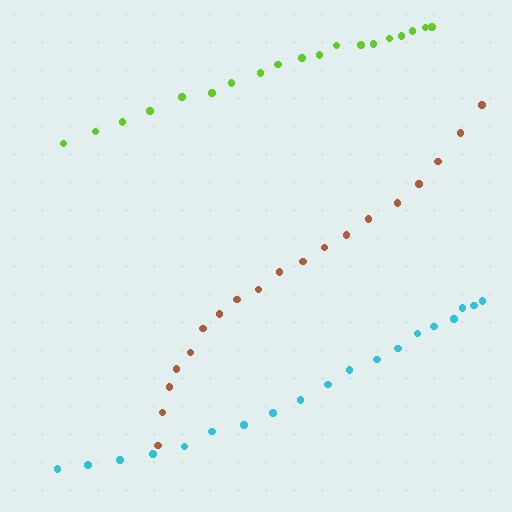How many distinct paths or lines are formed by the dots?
There are 3 distinct paths.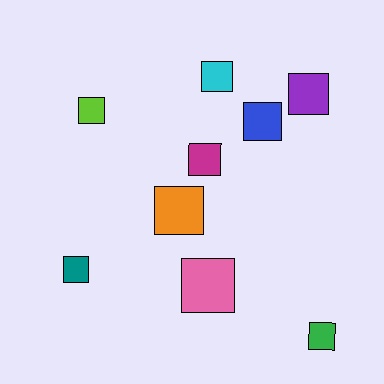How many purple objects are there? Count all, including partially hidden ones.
There is 1 purple object.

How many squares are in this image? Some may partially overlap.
There are 9 squares.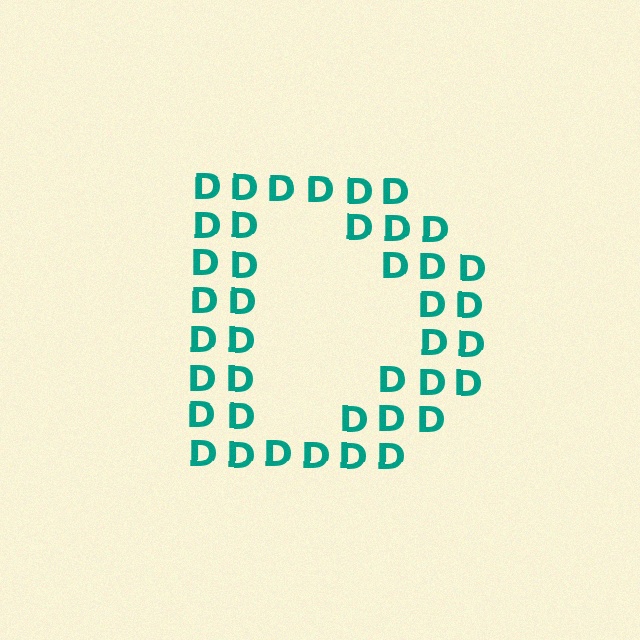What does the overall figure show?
The overall figure shows the letter D.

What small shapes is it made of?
It is made of small letter D's.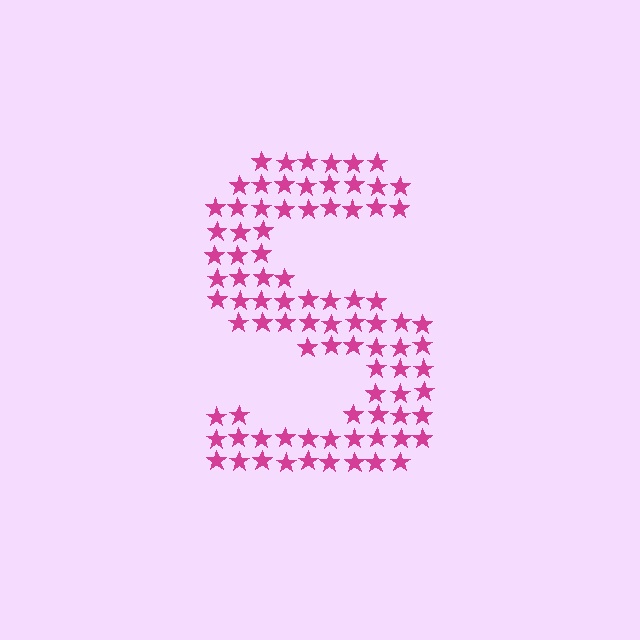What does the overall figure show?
The overall figure shows the letter S.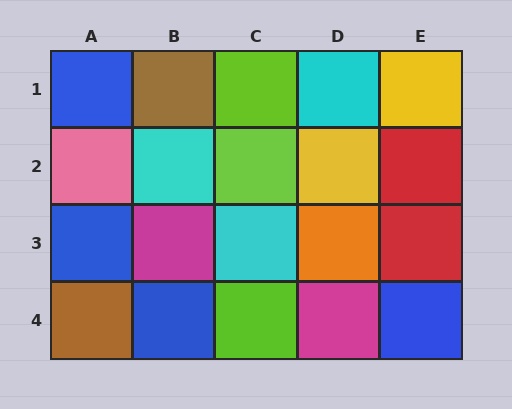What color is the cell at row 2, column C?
Lime.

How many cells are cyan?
3 cells are cyan.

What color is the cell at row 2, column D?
Yellow.